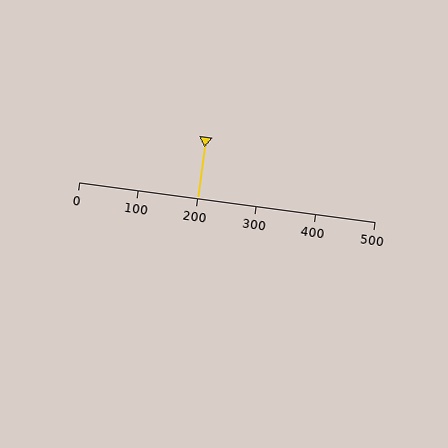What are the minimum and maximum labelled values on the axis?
The axis runs from 0 to 500.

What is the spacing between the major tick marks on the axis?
The major ticks are spaced 100 apart.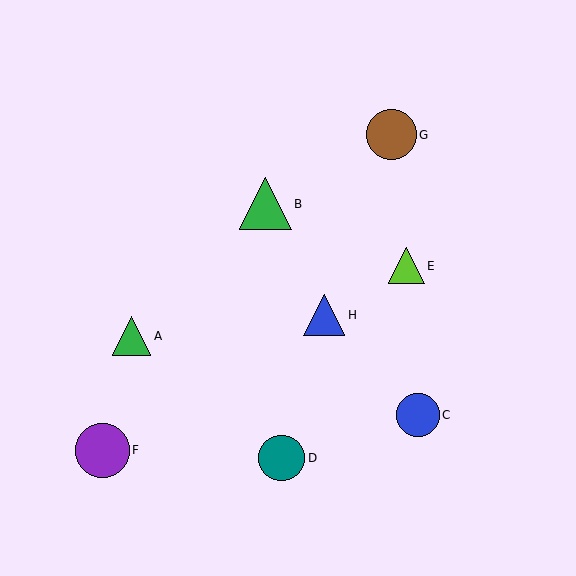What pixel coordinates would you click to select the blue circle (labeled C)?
Click at (418, 415) to select the blue circle C.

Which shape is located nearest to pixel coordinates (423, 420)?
The blue circle (labeled C) at (418, 415) is nearest to that location.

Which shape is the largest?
The purple circle (labeled F) is the largest.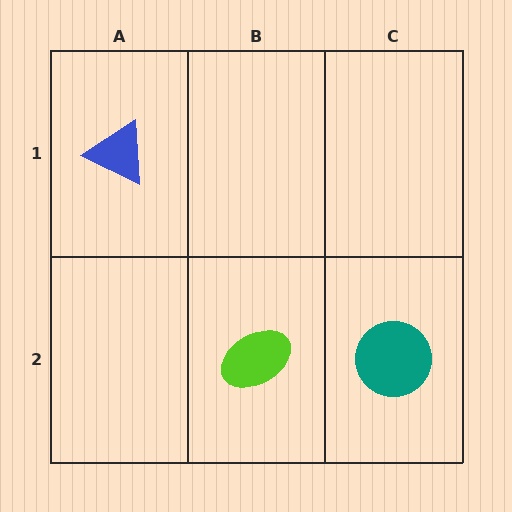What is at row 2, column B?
A lime ellipse.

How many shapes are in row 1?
1 shape.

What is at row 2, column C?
A teal circle.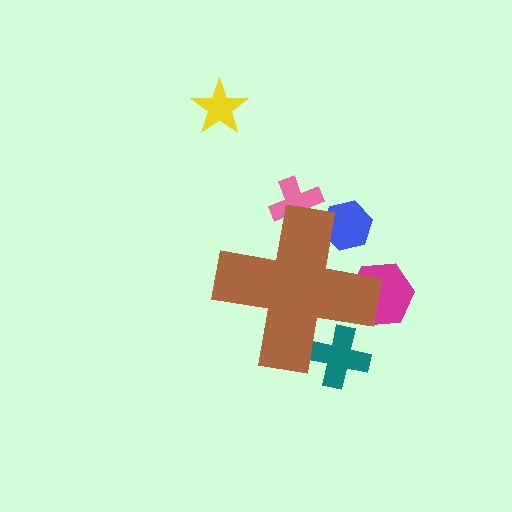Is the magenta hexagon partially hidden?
Yes, the magenta hexagon is partially hidden behind the brown cross.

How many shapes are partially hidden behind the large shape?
4 shapes are partially hidden.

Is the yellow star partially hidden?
No, the yellow star is fully visible.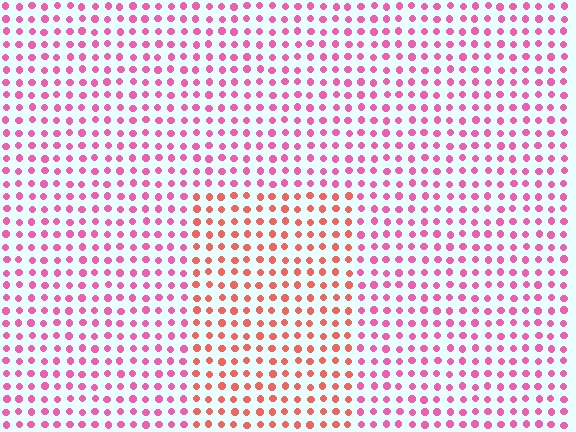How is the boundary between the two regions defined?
The boundary is defined purely by a slight shift in hue (about 38 degrees). Spacing, size, and orientation are identical on both sides.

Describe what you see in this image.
The image is filled with small pink elements in a uniform arrangement. A rectangle-shaped region is visible where the elements are tinted to a slightly different hue, forming a subtle color boundary.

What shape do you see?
I see a rectangle.